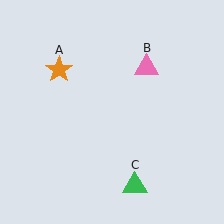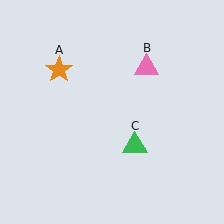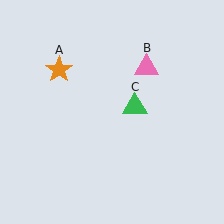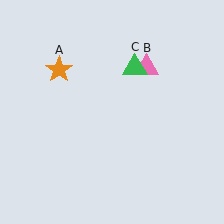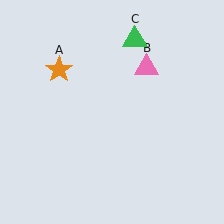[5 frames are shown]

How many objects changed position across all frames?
1 object changed position: green triangle (object C).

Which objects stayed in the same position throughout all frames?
Orange star (object A) and pink triangle (object B) remained stationary.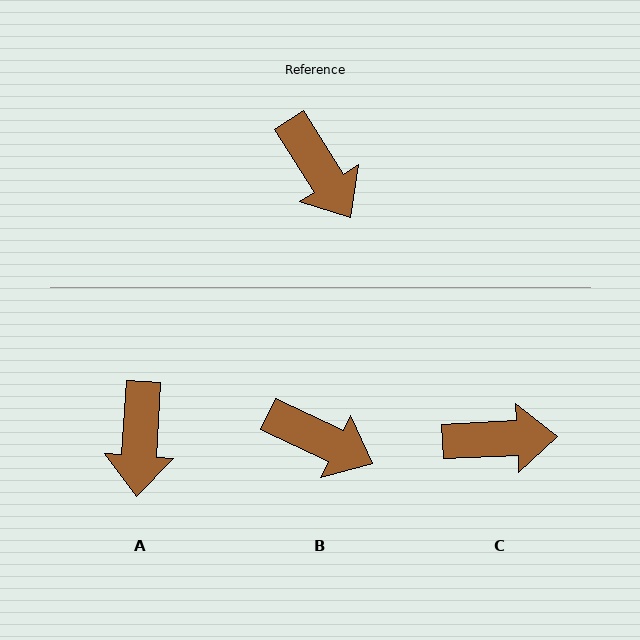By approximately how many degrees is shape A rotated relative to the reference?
Approximately 36 degrees clockwise.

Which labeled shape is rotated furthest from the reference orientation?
C, about 60 degrees away.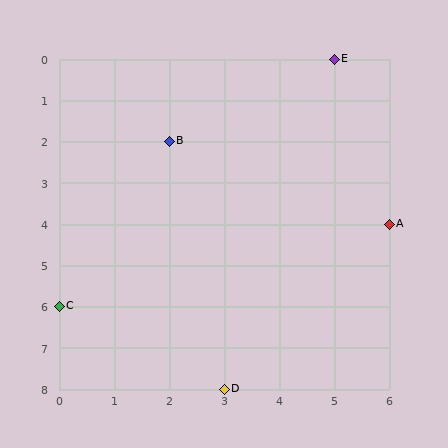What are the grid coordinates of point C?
Point C is at grid coordinates (0, 6).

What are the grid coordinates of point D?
Point D is at grid coordinates (3, 8).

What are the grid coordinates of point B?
Point B is at grid coordinates (2, 2).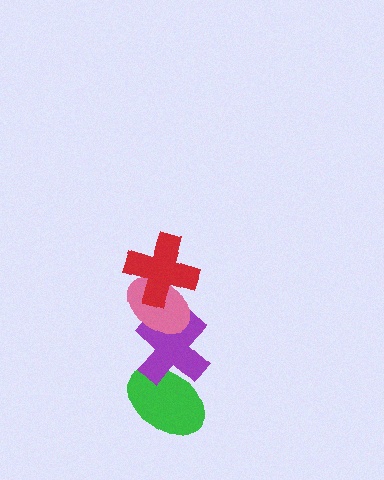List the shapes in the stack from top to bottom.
From top to bottom: the red cross, the pink ellipse, the purple cross, the green ellipse.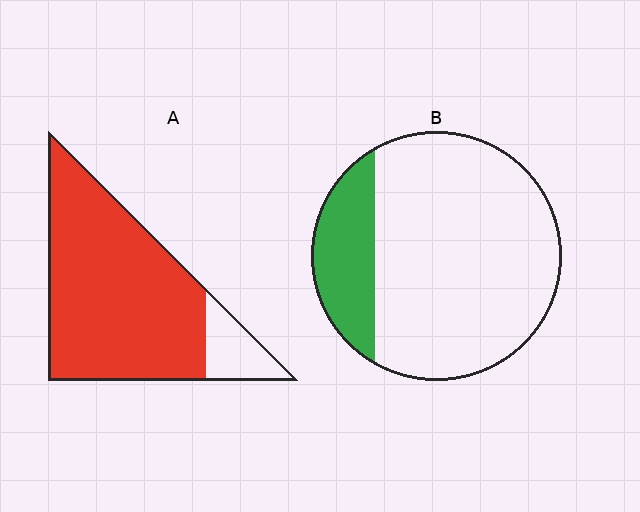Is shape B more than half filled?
No.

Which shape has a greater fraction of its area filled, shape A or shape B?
Shape A.